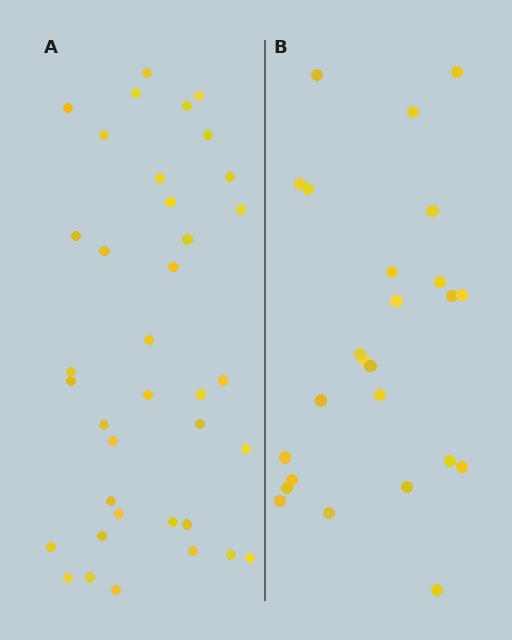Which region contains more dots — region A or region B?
Region A (the left region) has more dots.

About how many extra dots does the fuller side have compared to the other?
Region A has roughly 12 or so more dots than region B.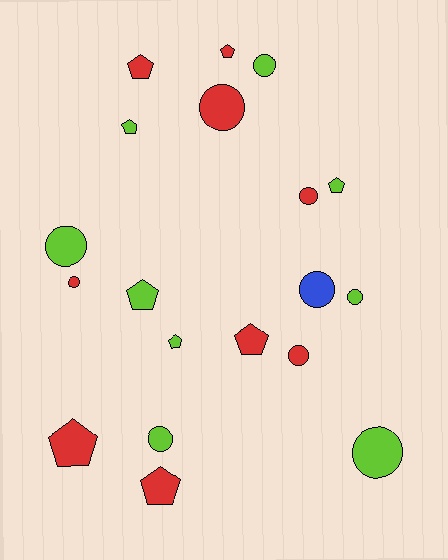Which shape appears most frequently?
Circle, with 10 objects.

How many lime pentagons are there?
There are 4 lime pentagons.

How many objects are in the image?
There are 19 objects.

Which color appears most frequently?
Lime, with 9 objects.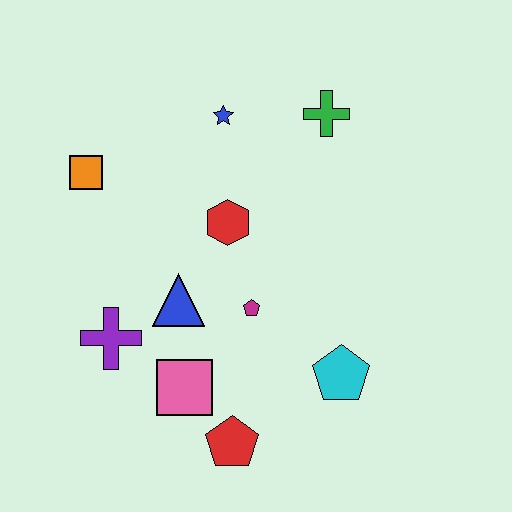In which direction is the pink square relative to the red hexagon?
The pink square is below the red hexagon.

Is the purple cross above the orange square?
No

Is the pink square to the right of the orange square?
Yes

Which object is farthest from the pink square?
The green cross is farthest from the pink square.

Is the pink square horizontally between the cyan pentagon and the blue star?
No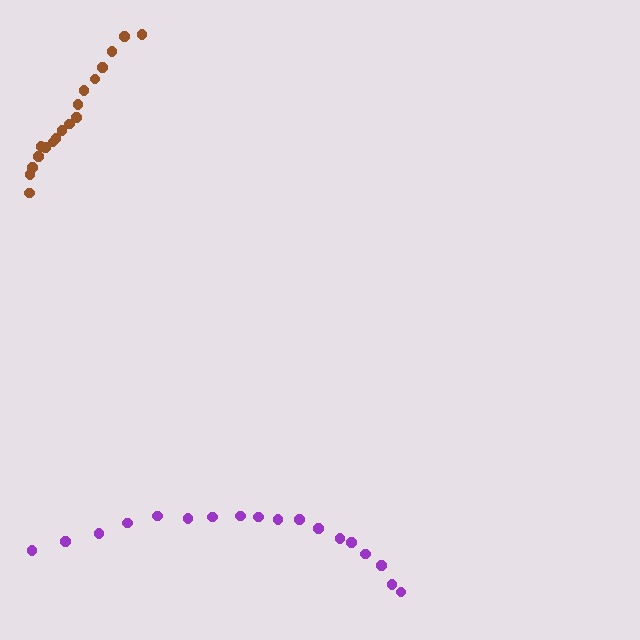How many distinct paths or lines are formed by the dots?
There are 2 distinct paths.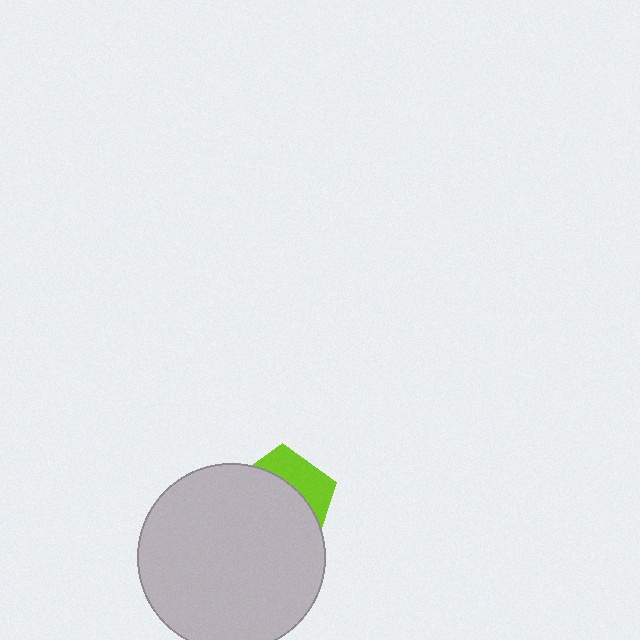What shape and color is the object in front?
The object in front is a light gray circle.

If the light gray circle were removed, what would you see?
You would see the complete lime pentagon.